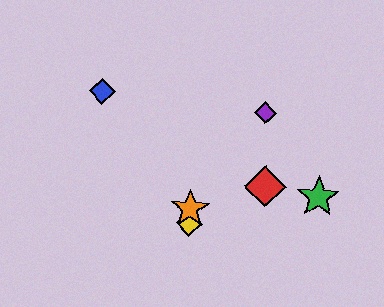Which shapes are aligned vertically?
The yellow diamond, the orange star are aligned vertically.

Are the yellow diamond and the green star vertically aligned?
No, the yellow diamond is at x≈189 and the green star is at x≈318.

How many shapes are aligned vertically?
2 shapes (the yellow diamond, the orange star) are aligned vertically.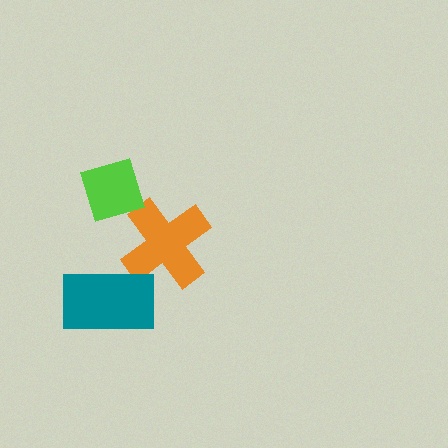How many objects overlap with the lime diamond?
0 objects overlap with the lime diamond.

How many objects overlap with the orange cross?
1 object overlaps with the orange cross.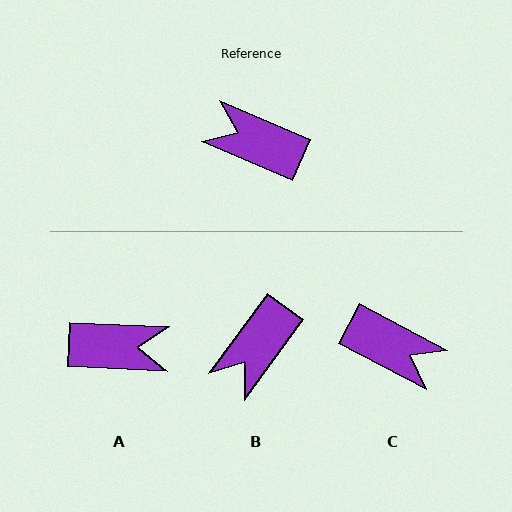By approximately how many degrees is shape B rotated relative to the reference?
Approximately 77 degrees counter-clockwise.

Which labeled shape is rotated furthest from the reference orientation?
C, about 175 degrees away.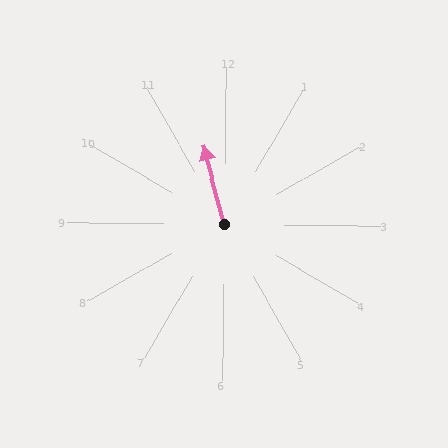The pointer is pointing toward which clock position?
Roughly 11 o'clock.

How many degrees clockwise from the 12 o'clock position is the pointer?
Approximately 345 degrees.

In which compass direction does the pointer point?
North.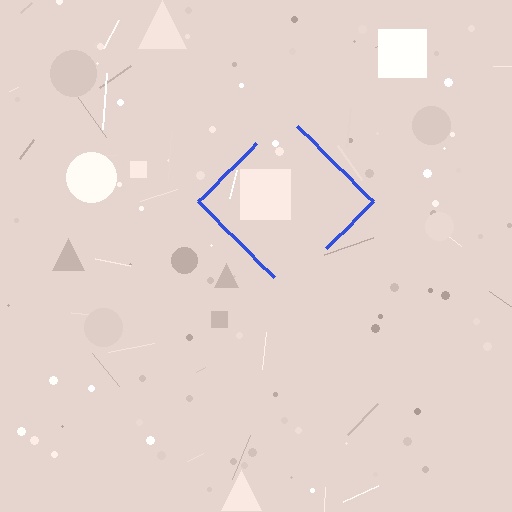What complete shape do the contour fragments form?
The contour fragments form a diamond.